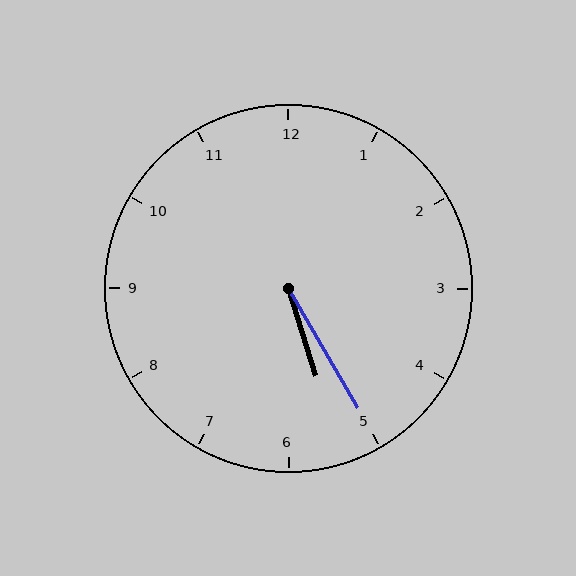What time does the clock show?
5:25.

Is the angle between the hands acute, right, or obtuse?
It is acute.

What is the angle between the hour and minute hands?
Approximately 12 degrees.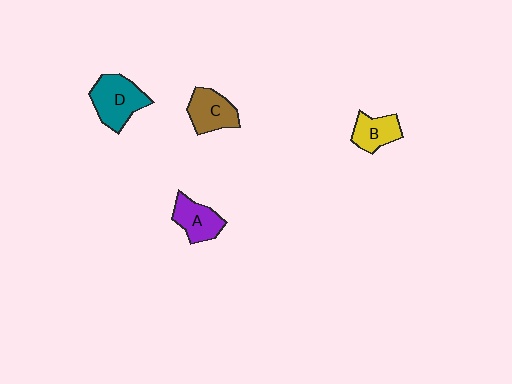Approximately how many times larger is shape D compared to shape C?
Approximately 1.2 times.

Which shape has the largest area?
Shape D (teal).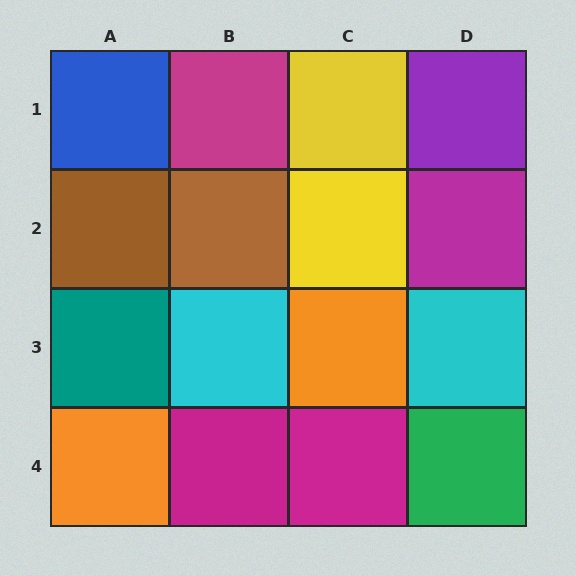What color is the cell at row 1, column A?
Blue.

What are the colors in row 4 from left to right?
Orange, magenta, magenta, green.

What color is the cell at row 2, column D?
Magenta.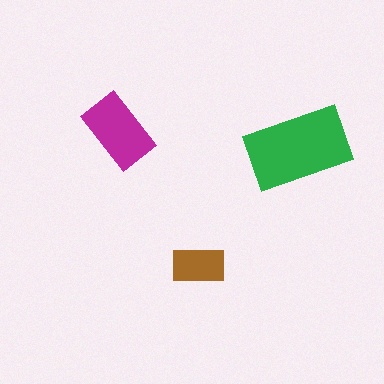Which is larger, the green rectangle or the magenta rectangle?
The green one.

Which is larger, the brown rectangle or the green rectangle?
The green one.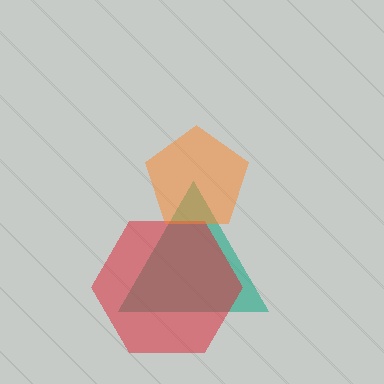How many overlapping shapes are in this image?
There are 3 overlapping shapes in the image.